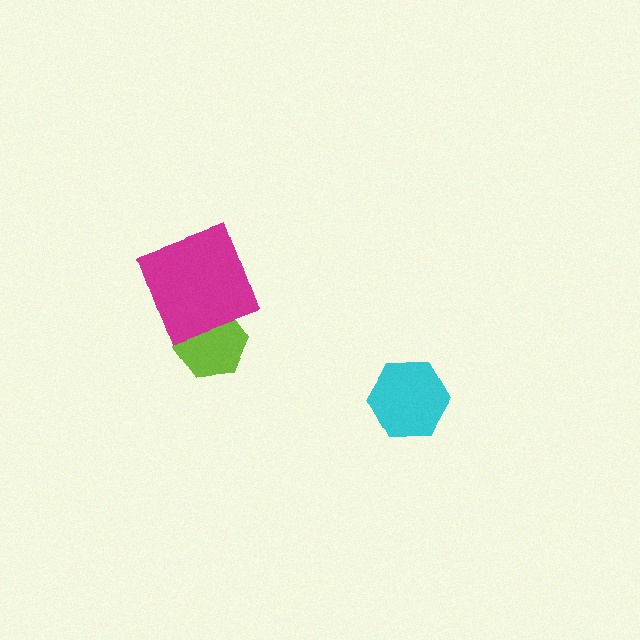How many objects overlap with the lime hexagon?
1 object overlaps with the lime hexagon.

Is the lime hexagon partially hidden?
Yes, it is partially covered by another shape.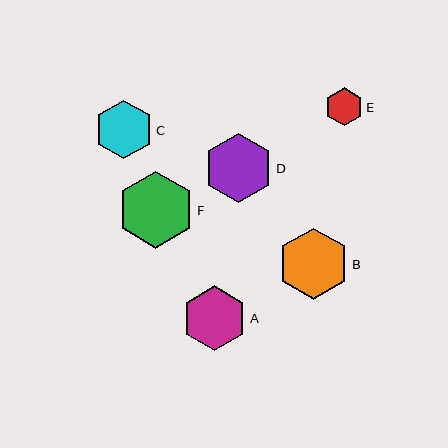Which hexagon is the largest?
Hexagon F is the largest with a size of approximately 77 pixels.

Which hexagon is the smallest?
Hexagon E is the smallest with a size of approximately 38 pixels.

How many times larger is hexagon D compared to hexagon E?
Hexagon D is approximately 1.8 times the size of hexagon E.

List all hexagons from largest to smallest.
From largest to smallest: F, B, D, A, C, E.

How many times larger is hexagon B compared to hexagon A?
Hexagon B is approximately 1.1 times the size of hexagon A.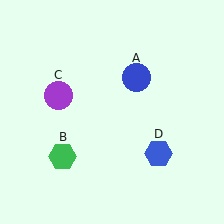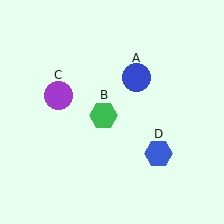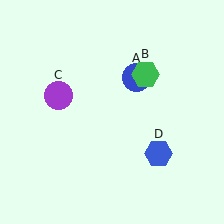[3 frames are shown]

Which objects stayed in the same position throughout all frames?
Blue circle (object A) and purple circle (object C) and blue hexagon (object D) remained stationary.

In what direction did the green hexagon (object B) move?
The green hexagon (object B) moved up and to the right.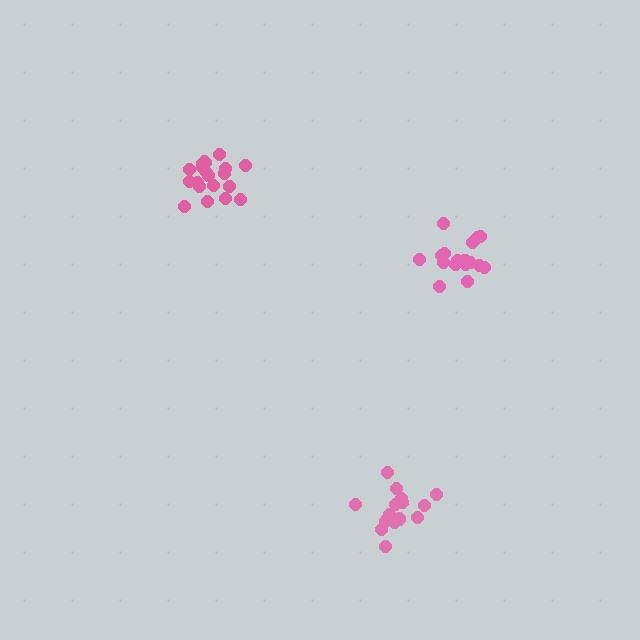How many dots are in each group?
Group 1: 17 dots, Group 2: 19 dots, Group 3: 20 dots (56 total).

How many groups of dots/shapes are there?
There are 3 groups.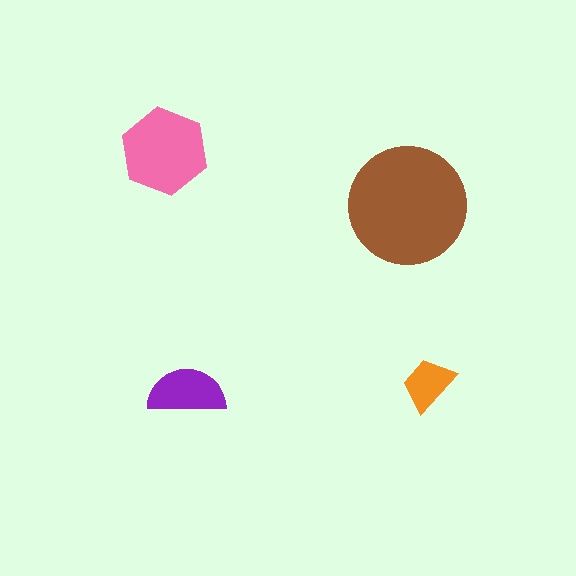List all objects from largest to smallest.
The brown circle, the pink hexagon, the purple semicircle, the orange trapezoid.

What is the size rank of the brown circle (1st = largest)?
1st.